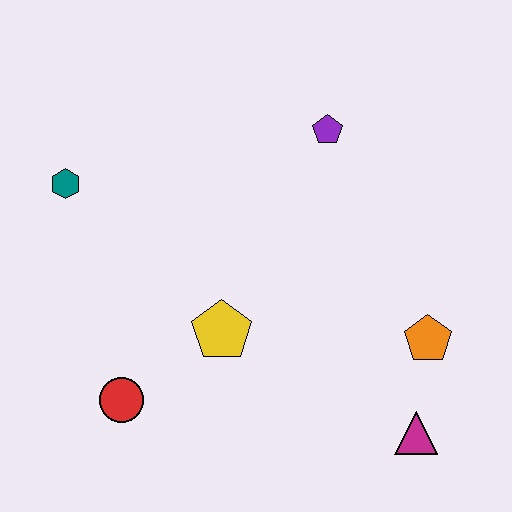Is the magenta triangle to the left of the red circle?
No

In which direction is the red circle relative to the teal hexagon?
The red circle is below the teal hexagon.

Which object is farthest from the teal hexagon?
The magenta triangle is farthest from the teal hexagon.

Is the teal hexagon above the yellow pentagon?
Yes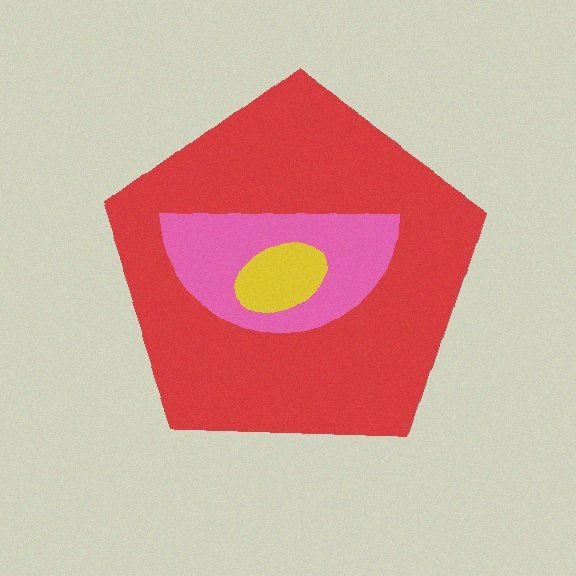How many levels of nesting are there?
3.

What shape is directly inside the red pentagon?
The pink semicircle.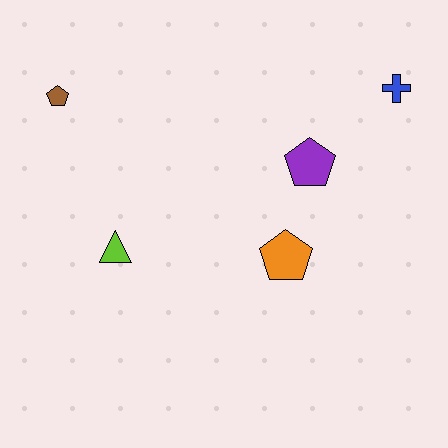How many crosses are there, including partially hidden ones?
There is 1 cross.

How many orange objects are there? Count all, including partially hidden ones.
There is 1 orange object.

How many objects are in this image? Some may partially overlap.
There are 5 objects.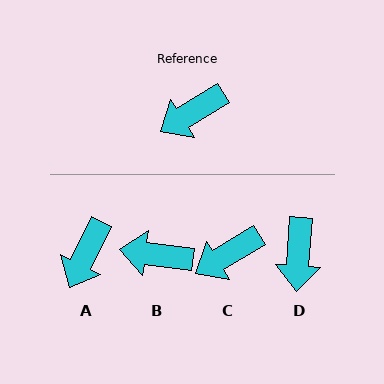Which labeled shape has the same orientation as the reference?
C.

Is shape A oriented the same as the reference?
No, it is off by about 32 degrees.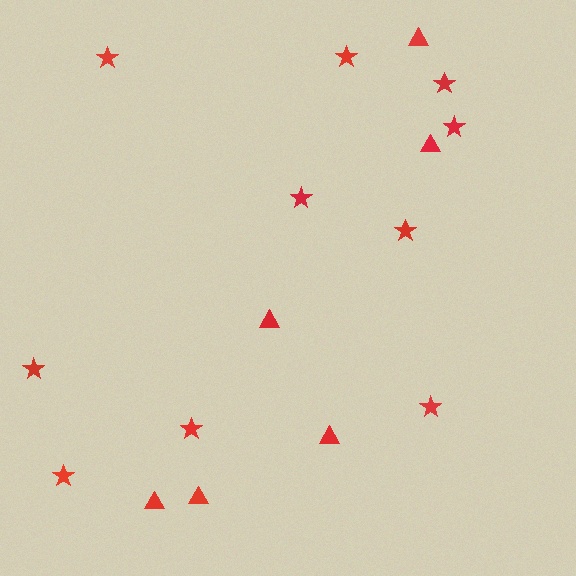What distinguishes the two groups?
There are 2 groups: one group of triangles (6) and one group of stars (10).